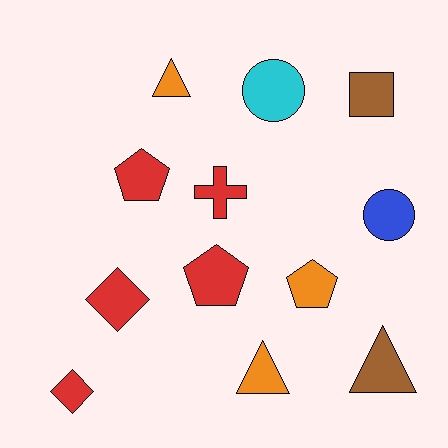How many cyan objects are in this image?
There is 1 cyan object.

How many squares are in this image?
There is 1 square.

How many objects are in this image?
There are 12 objects.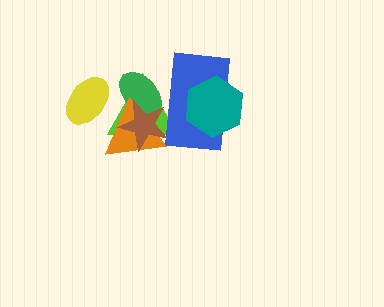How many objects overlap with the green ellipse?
4 objects overlap with the green ellipse.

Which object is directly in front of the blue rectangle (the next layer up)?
The green ellipse is directly in front of the blue rectangle.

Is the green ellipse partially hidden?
Yes, it is partially covered by another shape.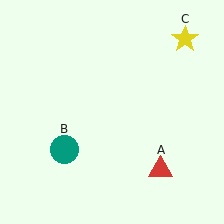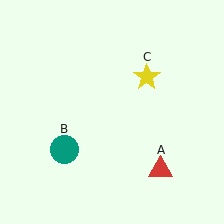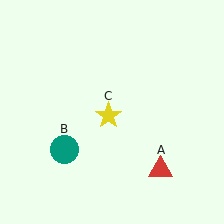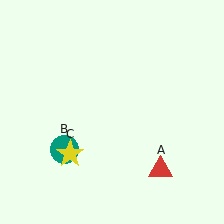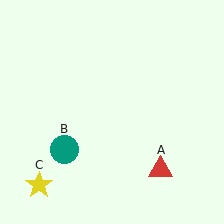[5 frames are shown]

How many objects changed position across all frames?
1 object changed position: yellow star (object C).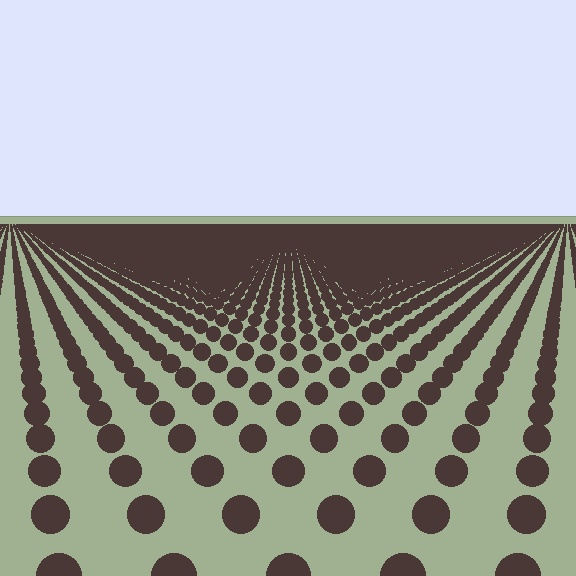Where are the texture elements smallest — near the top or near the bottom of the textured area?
Near the top.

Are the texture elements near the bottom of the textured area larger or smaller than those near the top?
Larger. Near the bottom, elements are closer to the viewer and appear at a bigger on-screen size.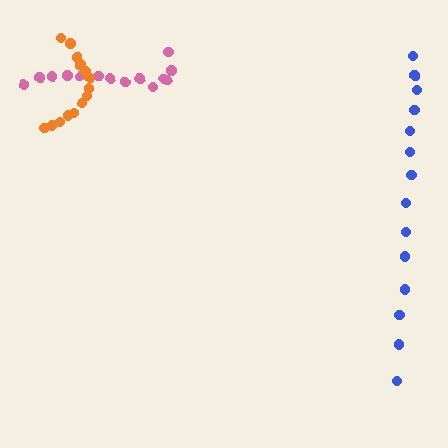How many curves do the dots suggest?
There are 3 distinct paths.